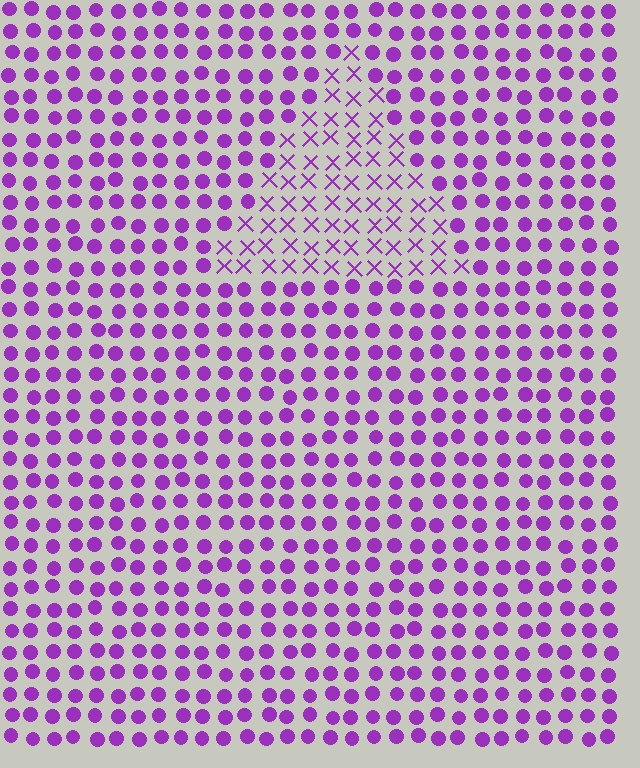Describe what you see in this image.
The image is filled with small purple elements arranged in a uniform grid. A triangle-shaped region contains X marks, while the surrounding area contains circles. The boundary is defined purely by the change in element shape.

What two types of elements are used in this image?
The image uses X marks inside the triangle region and circles outside it.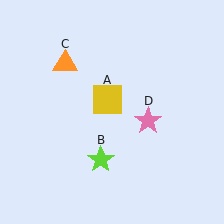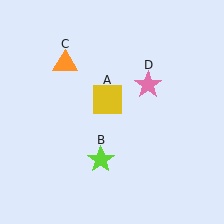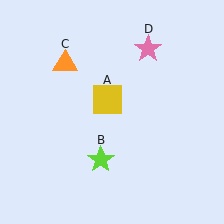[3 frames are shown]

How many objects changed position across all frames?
1 object changed position: pink star (object D).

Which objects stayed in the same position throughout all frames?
Yellow square (object A) and lime star (object B) and orange triangle (object C) remained stationary.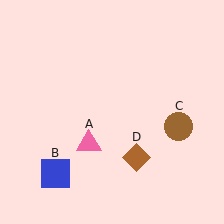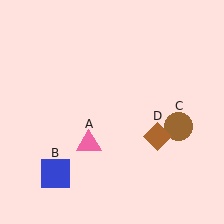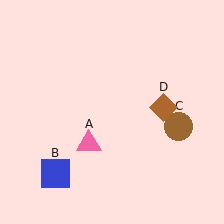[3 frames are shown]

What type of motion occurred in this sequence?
The brown diamond (object D) rotated counterclockwise around the center of the scene.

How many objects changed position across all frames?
1 object changed position: brown diamond (object D).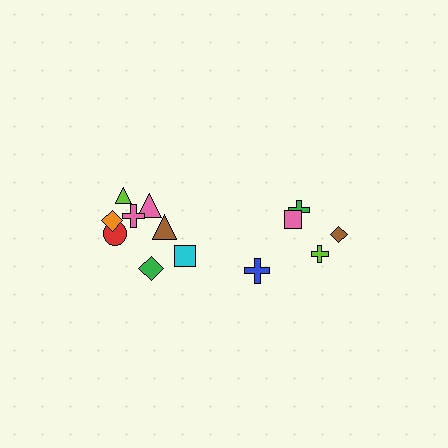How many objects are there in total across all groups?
There are 13 objects.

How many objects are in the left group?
There are 8 objects.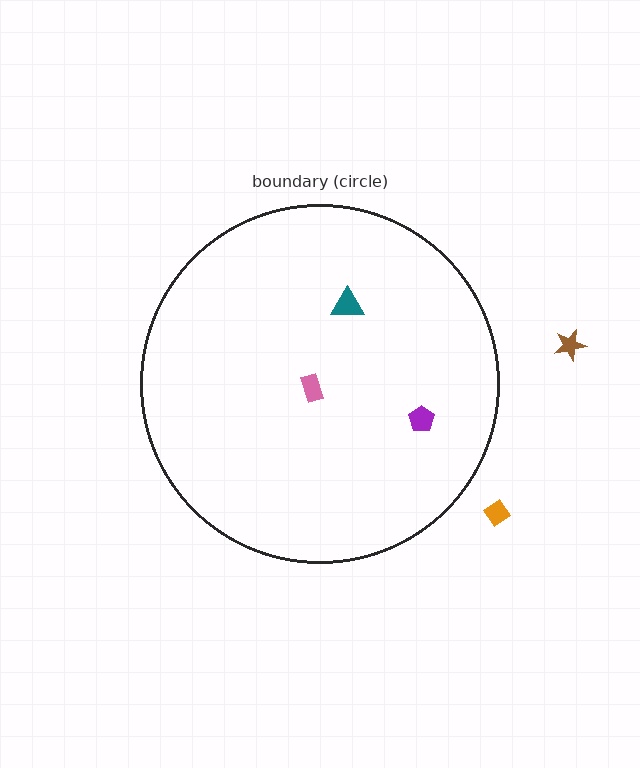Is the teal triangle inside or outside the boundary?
Inside.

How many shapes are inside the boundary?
3 inside, 2 outside.